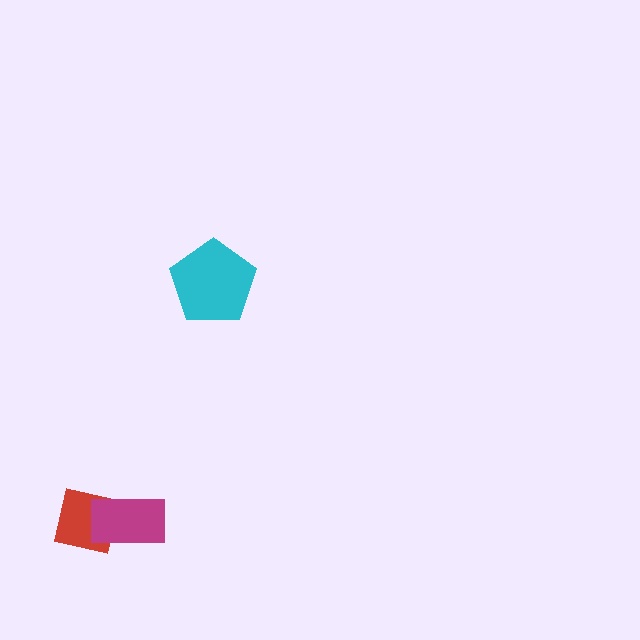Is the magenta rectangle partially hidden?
No, no other shape covers it.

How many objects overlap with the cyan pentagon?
0 objects overlap with the cyan pentagon.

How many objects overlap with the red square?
1 object overlaps with the red square.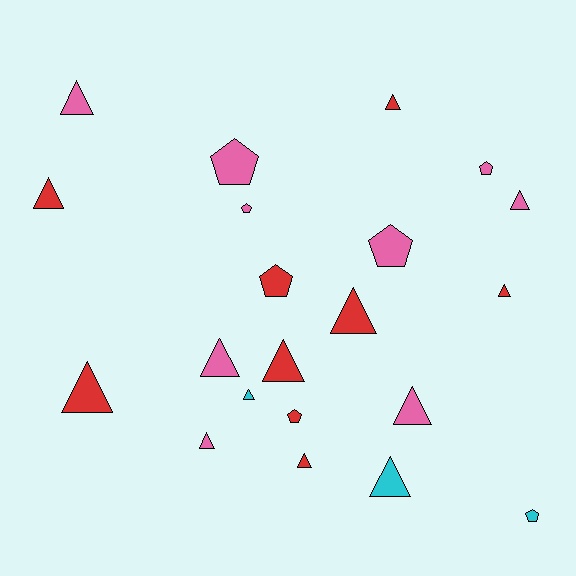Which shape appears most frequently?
Triangle, with 14 objects.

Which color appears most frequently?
Pink, with 9 objects.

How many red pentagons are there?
There are 2 red pentagons.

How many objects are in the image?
There are 21 objects.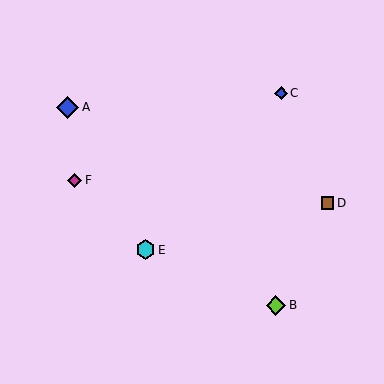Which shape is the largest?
The blue diamond (labeled A) is the largest.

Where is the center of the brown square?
The center of the brown square is at (328, 203).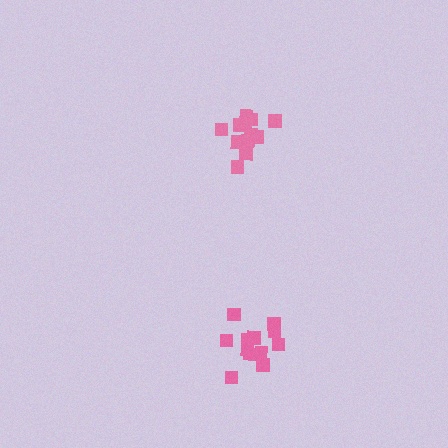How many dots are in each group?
Group 1: 12 dots, Group 2: 13 dots (25 total).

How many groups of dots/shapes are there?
There are 2 groups.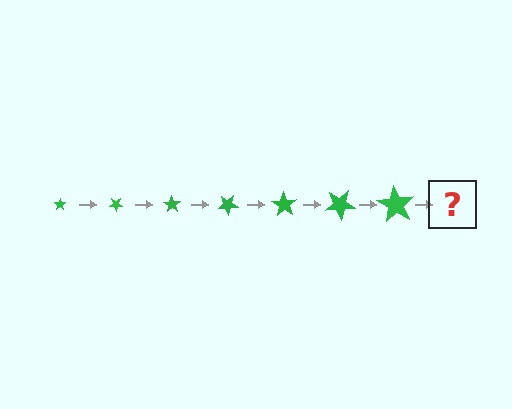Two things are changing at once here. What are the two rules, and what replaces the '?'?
The two rules are that the star grows larger each step and it rotates 35 degrees each step. The '?' should be a star, larger than the previous one and rotated 245 degrees from the start.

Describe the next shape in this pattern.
It should be a star, larger than the previous one and rotated 245 degrees from the start.